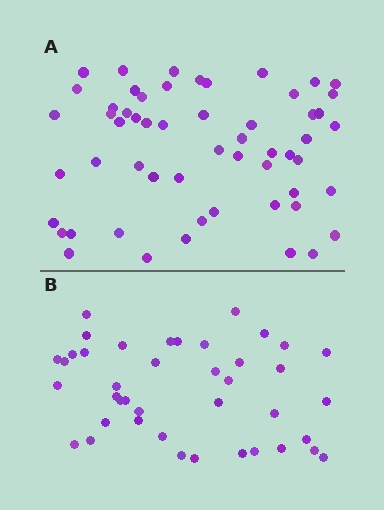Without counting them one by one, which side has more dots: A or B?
Region A (the top region) has more dots.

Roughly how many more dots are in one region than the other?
Region A has approximately 15 more dots than region B.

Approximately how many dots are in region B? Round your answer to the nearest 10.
About 40 dots. (The exact count is 41, which rounds to 40.)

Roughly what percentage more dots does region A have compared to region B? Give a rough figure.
About 35% more.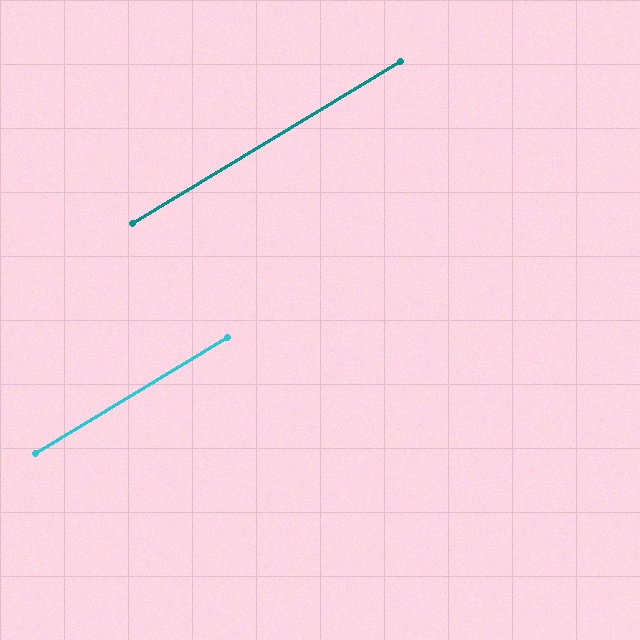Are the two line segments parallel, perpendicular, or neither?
Parallel — their directions differ by only 0.0°.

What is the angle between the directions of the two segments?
Approximately 0 degrees.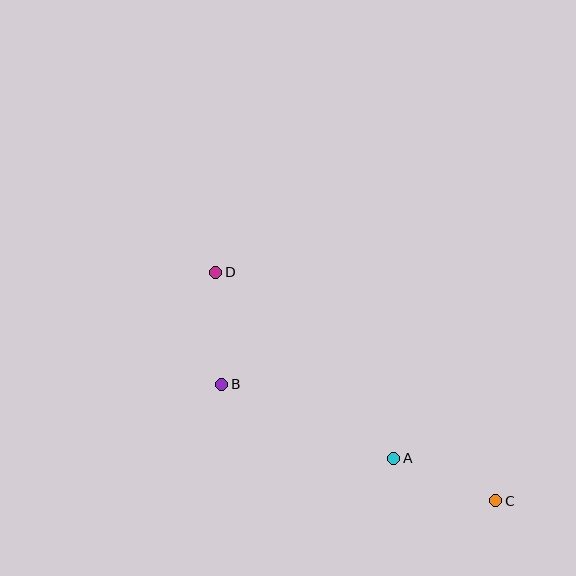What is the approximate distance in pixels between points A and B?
The distance between A and B is approximately 187 pixels.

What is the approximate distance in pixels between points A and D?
The distance between A and D is approximately 257 pixels.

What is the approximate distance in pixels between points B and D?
The distance between B and D is approximately 112 pixels.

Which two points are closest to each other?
Points A and C are closest to each other.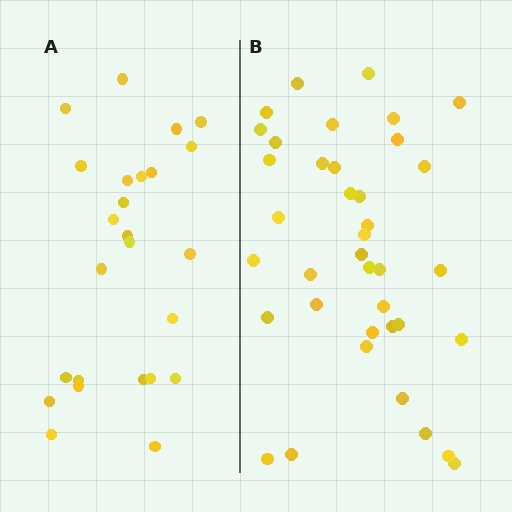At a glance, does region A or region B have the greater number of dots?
Region B (the right region) has more dots.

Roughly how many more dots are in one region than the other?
Region B has approximately 15 more dots than region A.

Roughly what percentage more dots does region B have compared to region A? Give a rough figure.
About 50% more.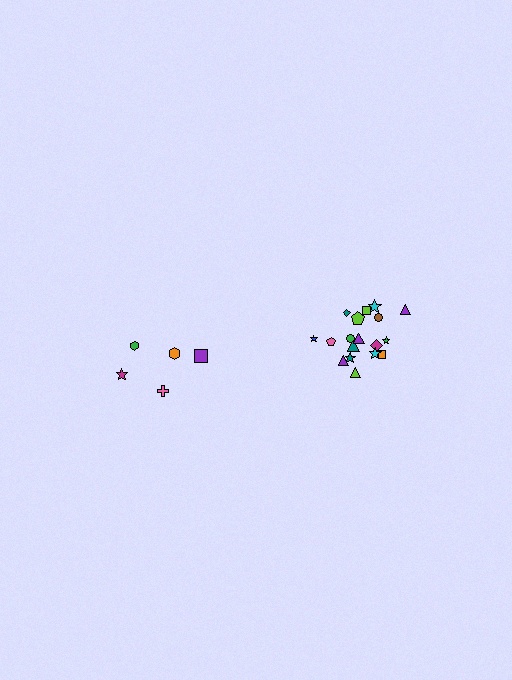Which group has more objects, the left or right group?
The right group.